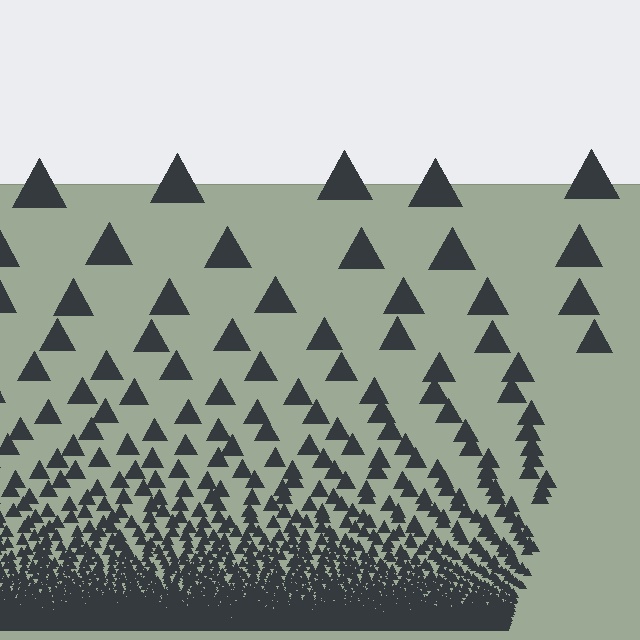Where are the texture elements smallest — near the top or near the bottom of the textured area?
Near the bottom.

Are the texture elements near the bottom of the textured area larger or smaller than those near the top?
Smaller. The gradient is inverted — elements near the bottom are smaller and denser.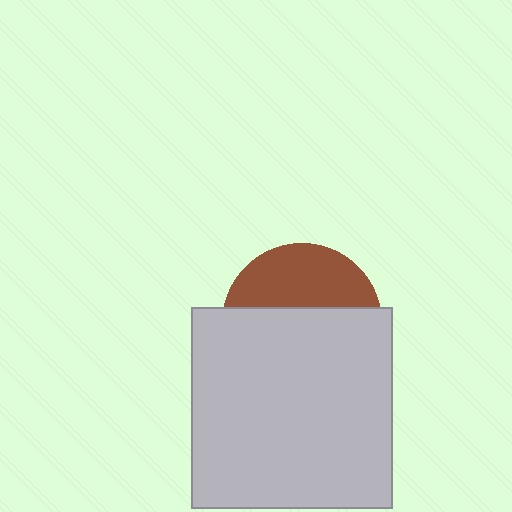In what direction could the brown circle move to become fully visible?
The brown circle could move up. That would shift it out from behind the light gray square entirely.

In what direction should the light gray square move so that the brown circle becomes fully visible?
The light gray square should move down. That is the shortest direction to clear the overlap and leave the brown circle fully visible.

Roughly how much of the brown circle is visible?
A small part of it is visible (roughly 38%).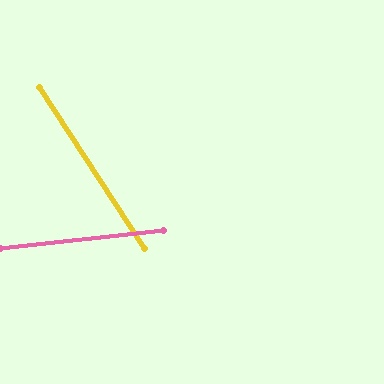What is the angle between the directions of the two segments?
Approximately 63 degrees.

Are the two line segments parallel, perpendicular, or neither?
Neither parallel nor perpendicular — they differ by about 63°.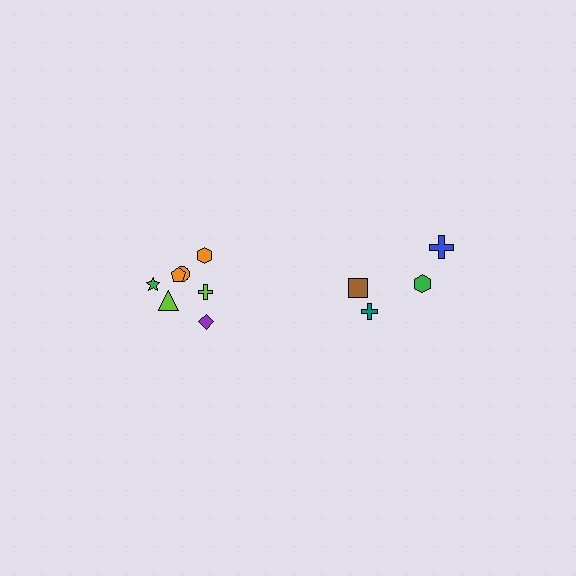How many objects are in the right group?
There are 4 objects.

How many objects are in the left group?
There are 7 objects.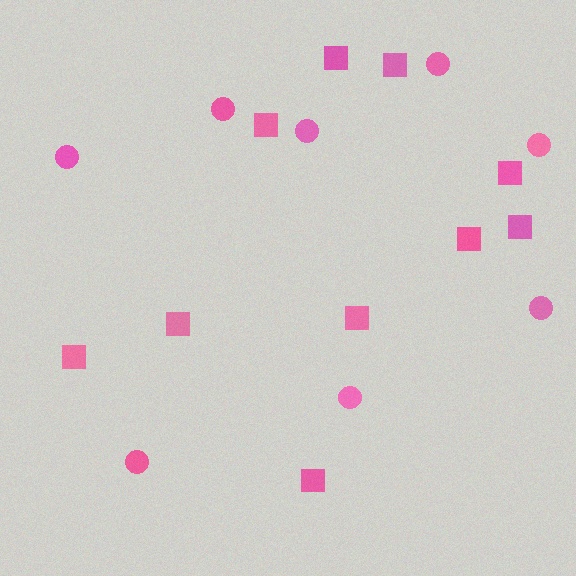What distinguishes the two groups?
There are 2 groups: one group of circles (8) and one group of squares (10).